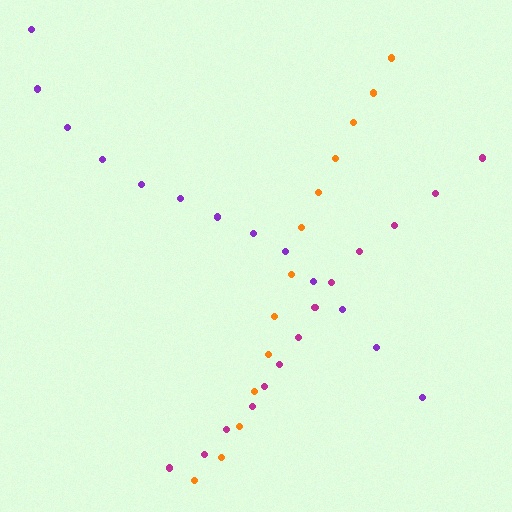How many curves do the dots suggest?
There are 3 distinct paths.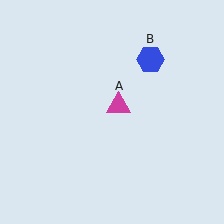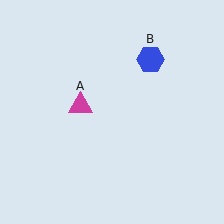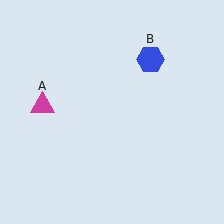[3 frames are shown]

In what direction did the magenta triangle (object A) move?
The magenta triangle (object A) moved left.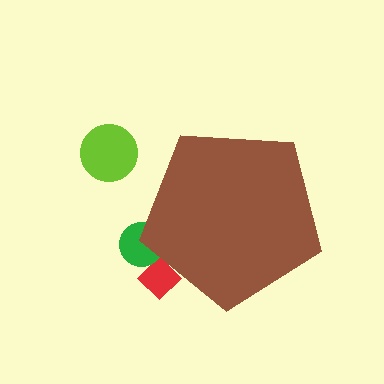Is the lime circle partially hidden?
No, the lime circle is fully visible.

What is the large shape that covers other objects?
A brown pentagon.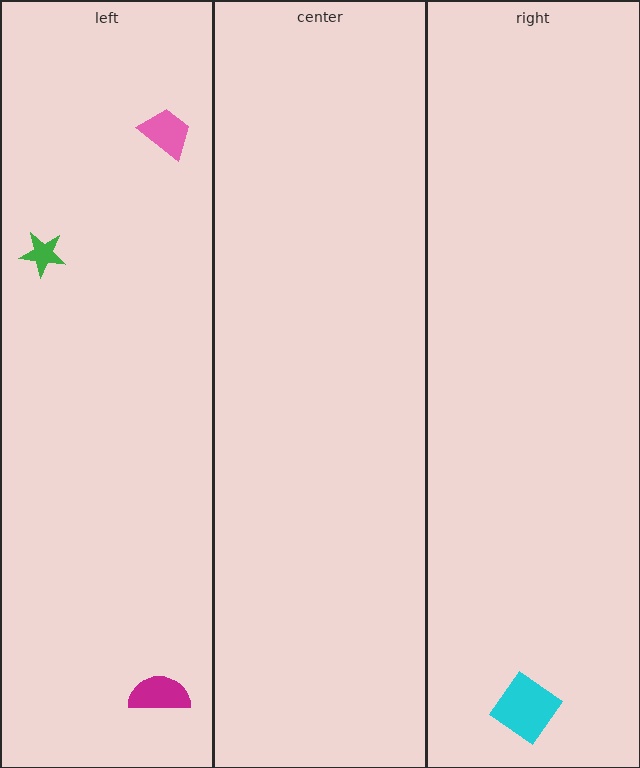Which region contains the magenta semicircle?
The left region.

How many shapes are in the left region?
3.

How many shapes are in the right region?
1.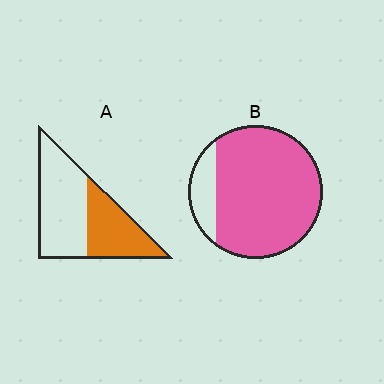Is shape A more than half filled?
No.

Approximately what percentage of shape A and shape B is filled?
A is approximately 40% and B is approximately 85%.